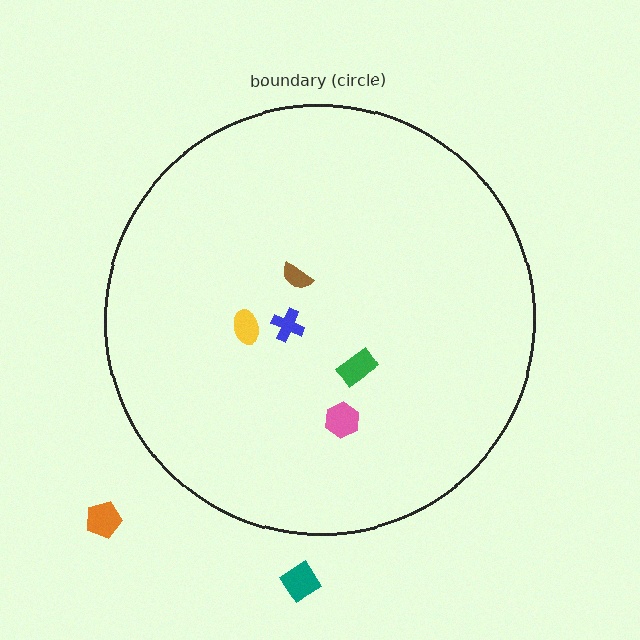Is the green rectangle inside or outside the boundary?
Inside.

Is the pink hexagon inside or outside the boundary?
Inside.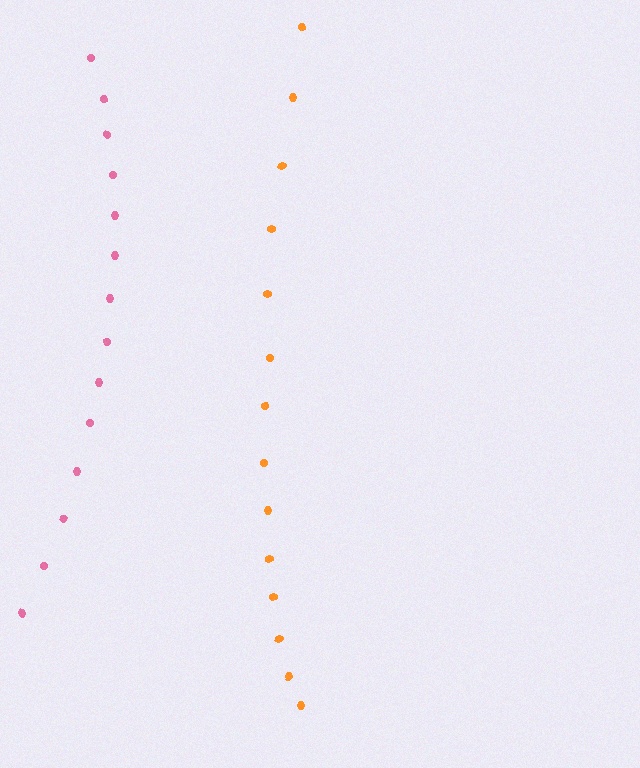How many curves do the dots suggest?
There are 2 distinct paths.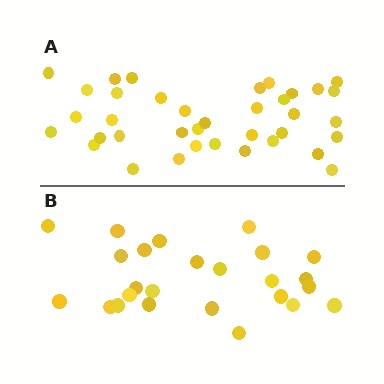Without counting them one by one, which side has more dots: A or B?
Region A (the top region) has more dots.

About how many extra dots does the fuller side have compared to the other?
Region A has roughly 12 or so more dots than region B.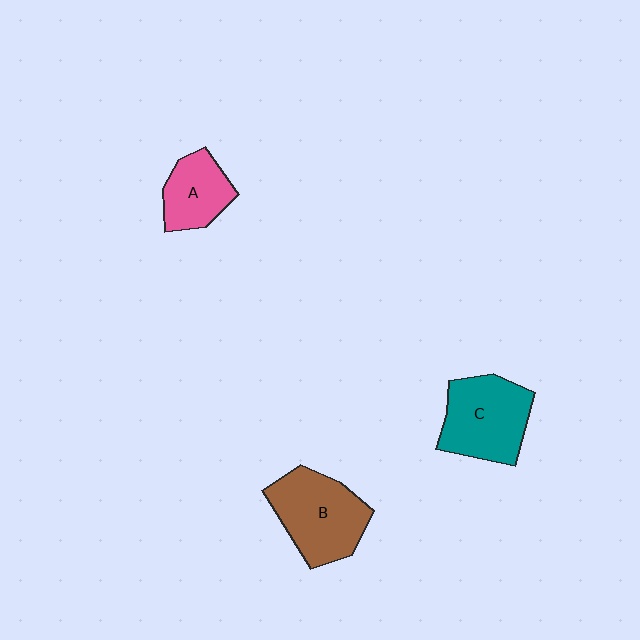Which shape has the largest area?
Shape B (brown).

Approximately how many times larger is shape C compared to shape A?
Approximately 1.5 times.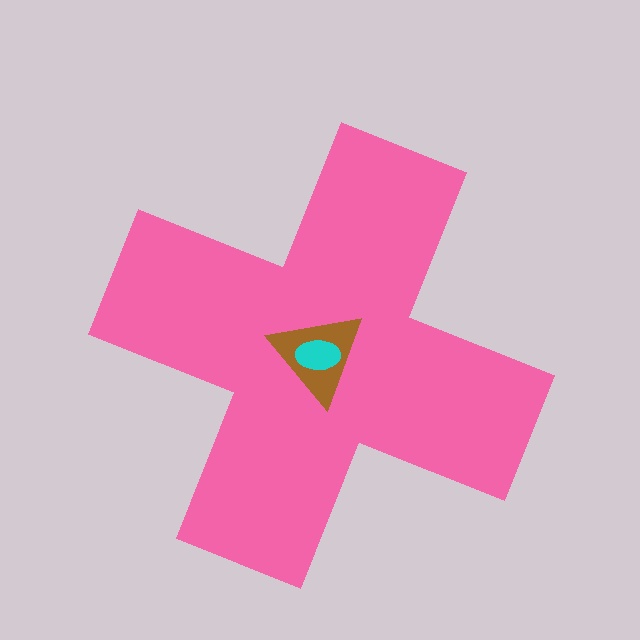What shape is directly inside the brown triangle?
The cyan ellipse.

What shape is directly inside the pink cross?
The brown triangle.